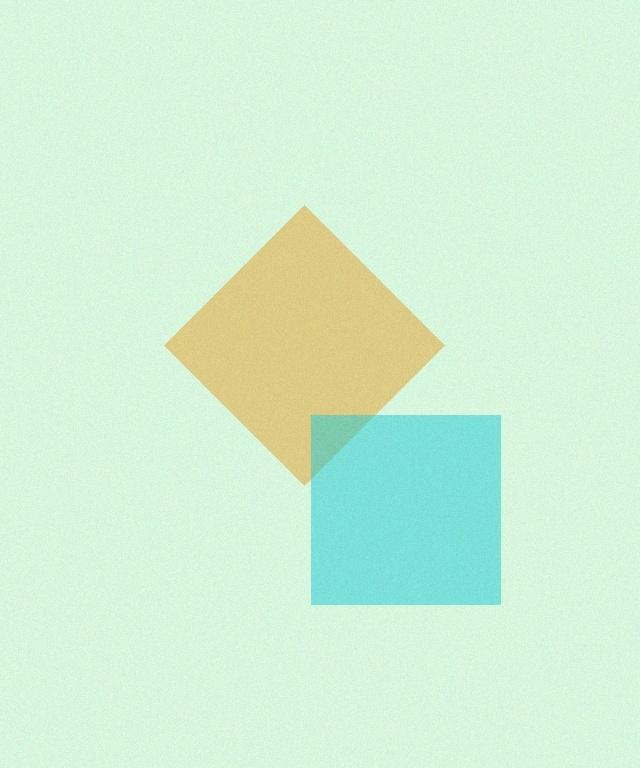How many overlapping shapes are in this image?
There are 2 overlapping shapes in the image.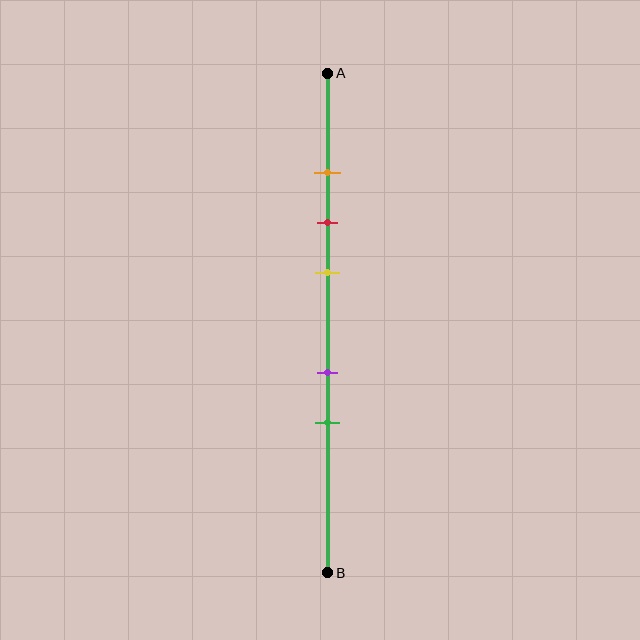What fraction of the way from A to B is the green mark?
The green mark is approximately 70% (0.7) of the way from A to B.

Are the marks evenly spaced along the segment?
No, the marks are not evenly spaced.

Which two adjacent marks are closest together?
The orange and red marks are the closest adjacent pair.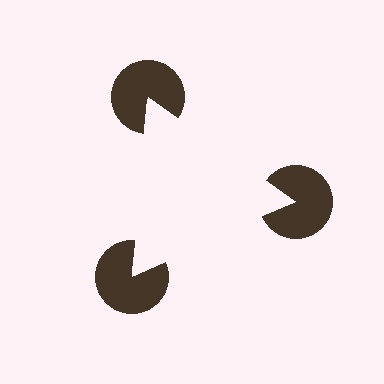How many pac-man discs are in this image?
There are 3 — one at each vertex of the illusory triangle.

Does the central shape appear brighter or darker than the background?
It typically appears slightly brighter than the background, even though no actual brightness change is drawn.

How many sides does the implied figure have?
3 sides.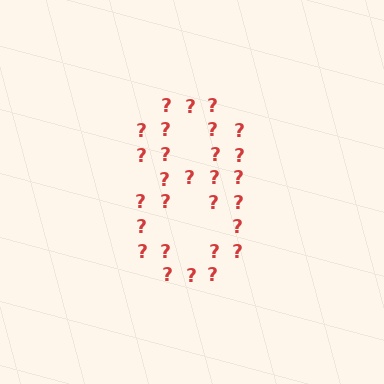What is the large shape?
The large shape is the digit 8.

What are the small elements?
The small elements are question marks.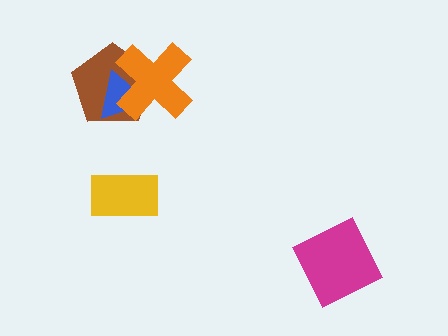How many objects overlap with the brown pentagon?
2 objects overlap with the brown pentagon.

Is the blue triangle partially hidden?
Yes, it is partially covered by another shape.